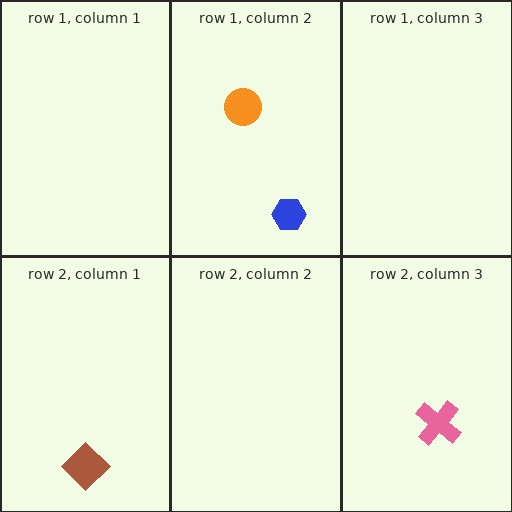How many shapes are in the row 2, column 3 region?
1.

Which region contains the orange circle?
The row 1, column 2 region.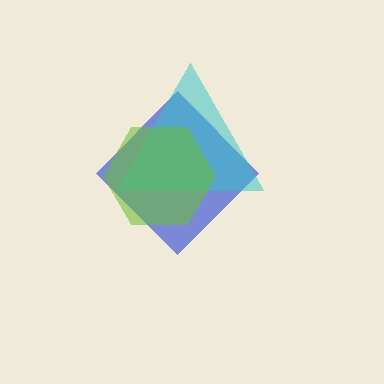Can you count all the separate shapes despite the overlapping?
Yes, there are 3 separate shapes.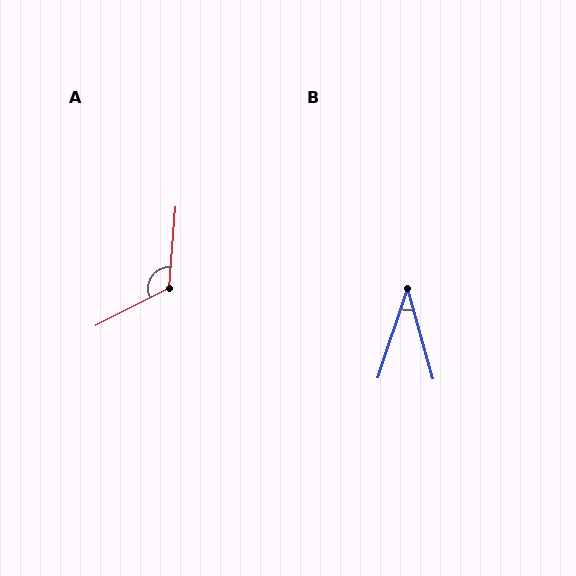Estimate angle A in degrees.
Approximately 122 degrees.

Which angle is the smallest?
B, at approximately 34 degrees.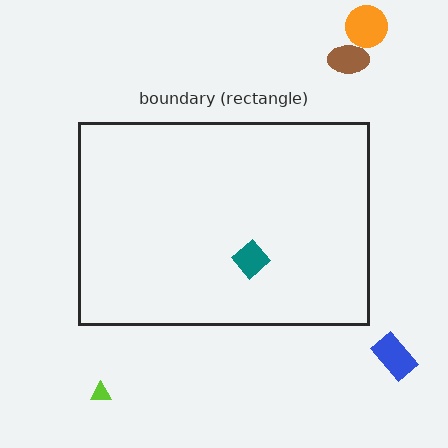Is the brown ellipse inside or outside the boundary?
Outside.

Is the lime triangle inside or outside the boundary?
Outside.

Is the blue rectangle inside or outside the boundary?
Outside.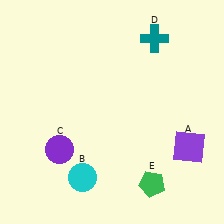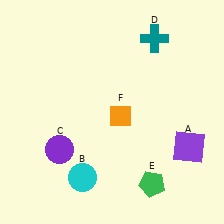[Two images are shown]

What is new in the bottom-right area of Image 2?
An orange diamond (F) was added in the bottom-right area of Image 2.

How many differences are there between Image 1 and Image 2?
There is 1 difference between the two images.